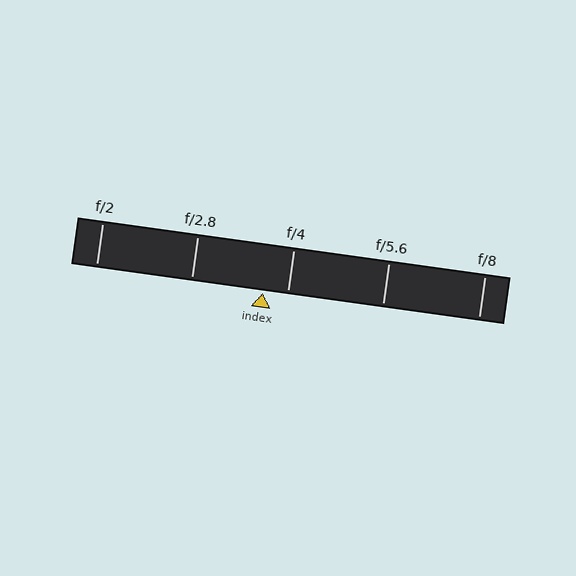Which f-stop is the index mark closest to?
The index mark is closest to f/4.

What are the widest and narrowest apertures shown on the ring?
The widest aperture shown is f/2 and the narrowest is f/8.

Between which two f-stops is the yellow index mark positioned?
The index mark is between f/2.8 and f/4.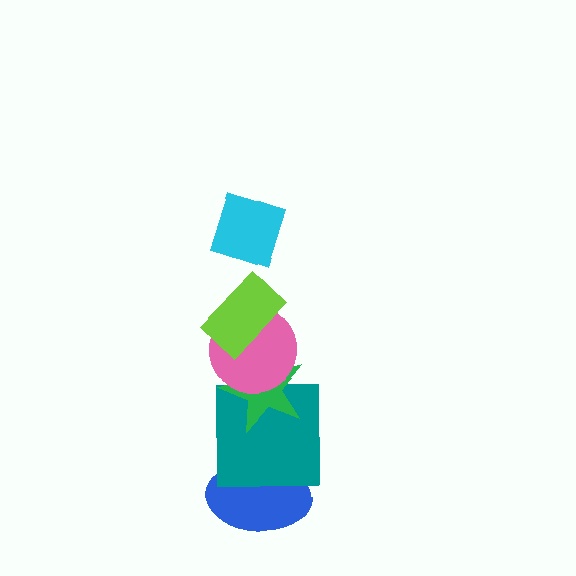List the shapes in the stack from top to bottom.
From top to bottom: the cyan diamond, the lime rectangle, the pink circle, the green star, the teal square, the blue ellipse.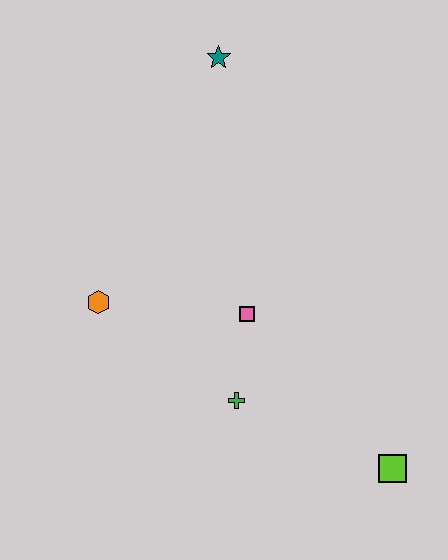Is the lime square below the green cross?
Yes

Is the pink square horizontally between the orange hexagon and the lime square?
Yes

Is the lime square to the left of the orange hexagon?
No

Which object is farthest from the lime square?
The teal star is farthest from the lime square.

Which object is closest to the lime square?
The green cross is closest to the lime square.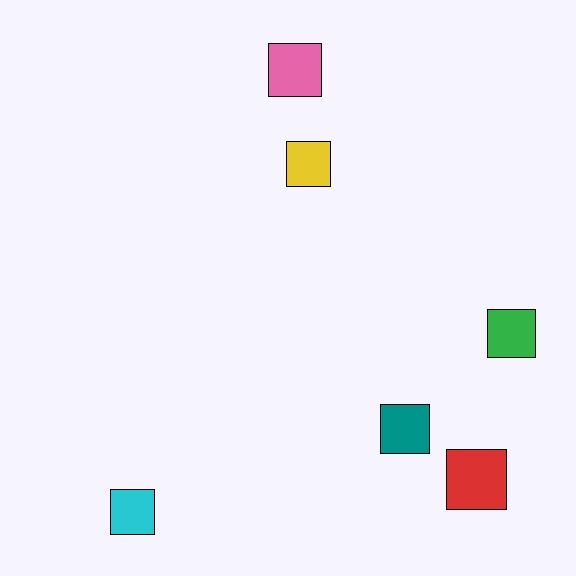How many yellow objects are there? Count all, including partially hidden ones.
There is 1 yellow object.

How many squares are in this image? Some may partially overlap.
There are 6 squares.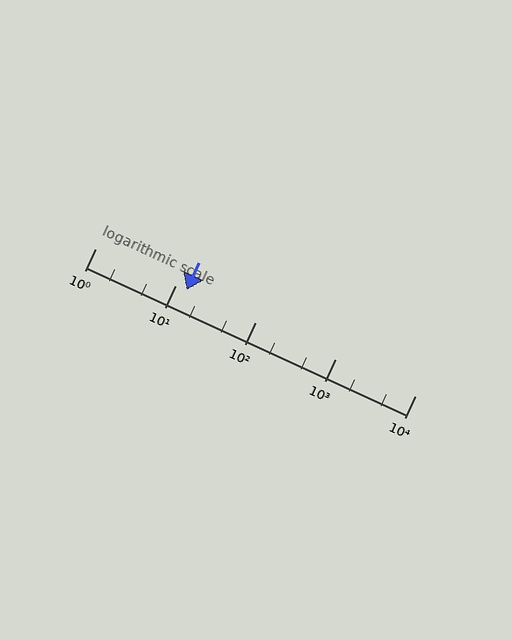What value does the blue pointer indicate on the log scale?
The pointer indicates approximately 14.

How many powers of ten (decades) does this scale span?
The scale spans 4 decades, from 1 to 10000.